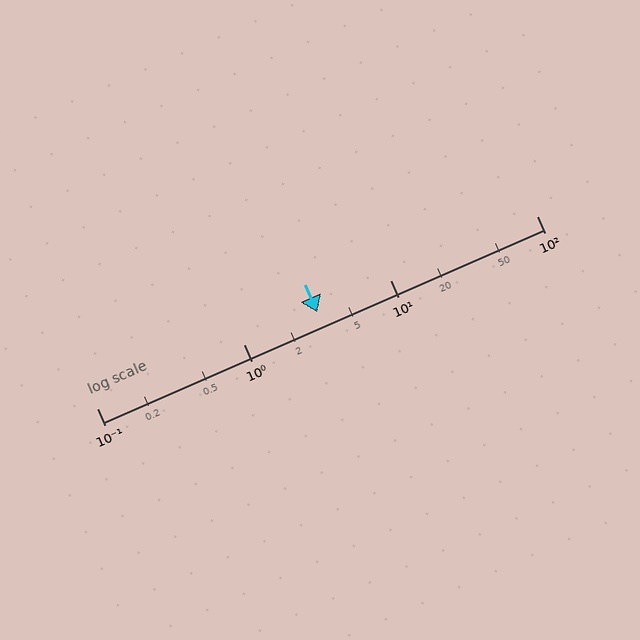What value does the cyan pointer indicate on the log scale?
The pointer indicates approximately 3.2.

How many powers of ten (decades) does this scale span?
The scale spans 3 decades, from 0.1 to 100.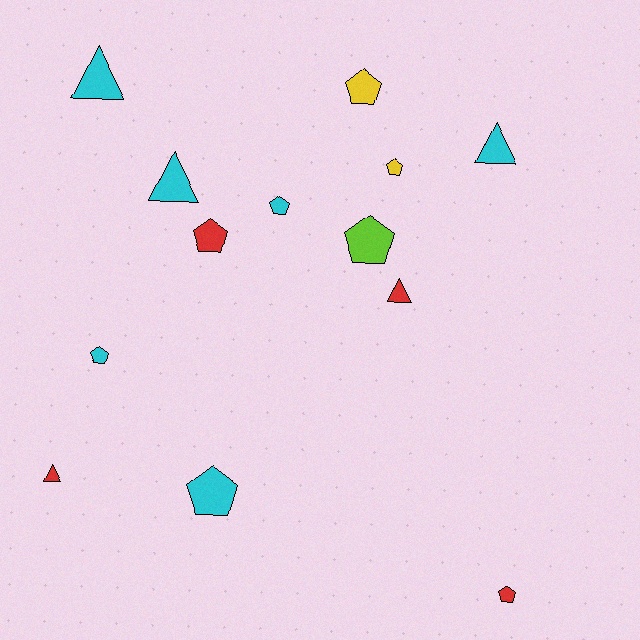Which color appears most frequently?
Cyan, with 6 objects.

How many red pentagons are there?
There are 2 red pentagons.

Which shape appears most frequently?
Pentagon, with 8 objects.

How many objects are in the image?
There are 13 objects.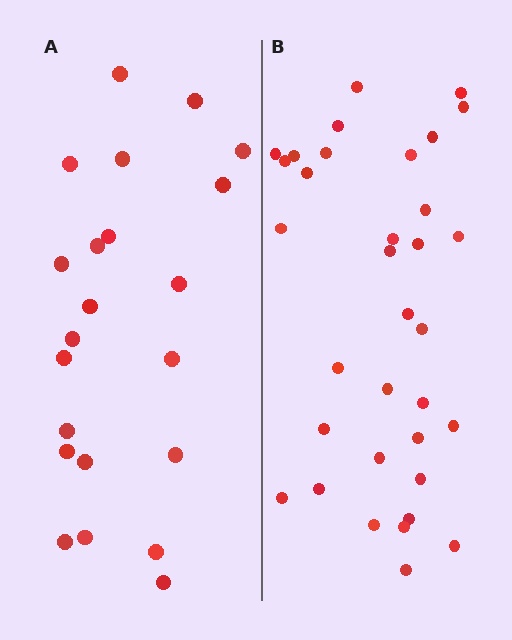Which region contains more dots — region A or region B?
Region B (the right region) has more dots.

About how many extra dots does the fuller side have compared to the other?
Region B has roughly 12 or so more dots than region A.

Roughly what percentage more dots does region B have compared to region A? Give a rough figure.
About 55% more.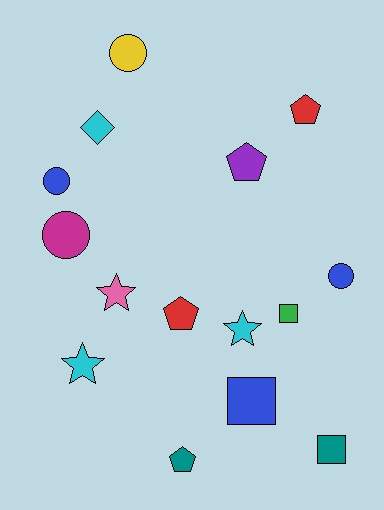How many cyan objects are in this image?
There are 3 cyan objects.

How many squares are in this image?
There are 3 squares.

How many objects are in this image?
There are 15 objects.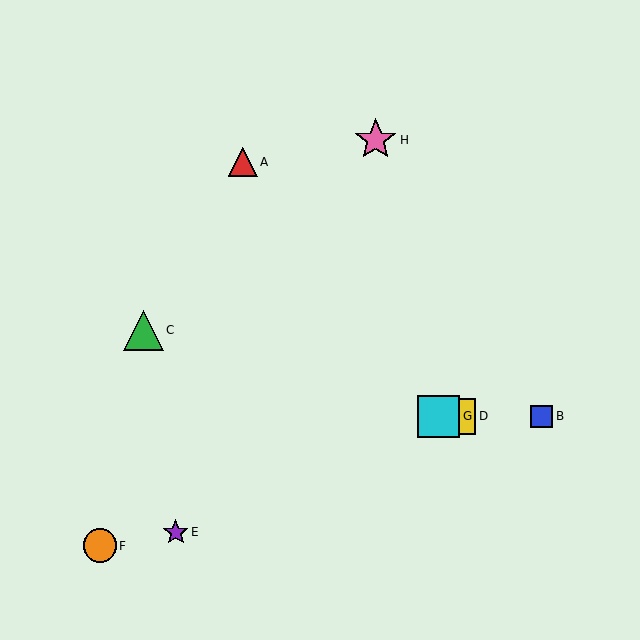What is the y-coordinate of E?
Object E is at y≈532.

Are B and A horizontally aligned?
No, B is at y≈416 and A is at y≈162.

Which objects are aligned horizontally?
Objects B, D, G are aligned horizontally.